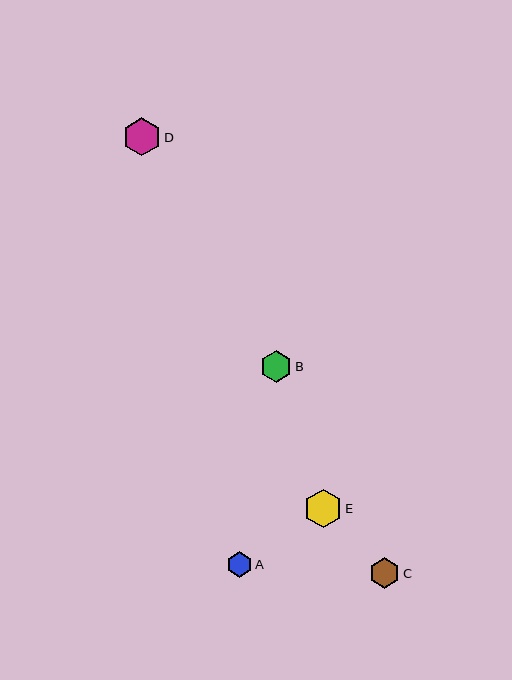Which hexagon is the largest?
Hexagon E is the largest with a size of approximately 38 pixels.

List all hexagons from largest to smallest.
From largest to smallest: E, D, B, C, A.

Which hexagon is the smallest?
Hexagon A is the smallest with a size of approximately 26 pixels.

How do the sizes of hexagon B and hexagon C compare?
Hexagon B and hexagon C are approximately the same size.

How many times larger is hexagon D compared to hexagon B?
Hexagon D is approximately 1.2 times the size of hexagon B.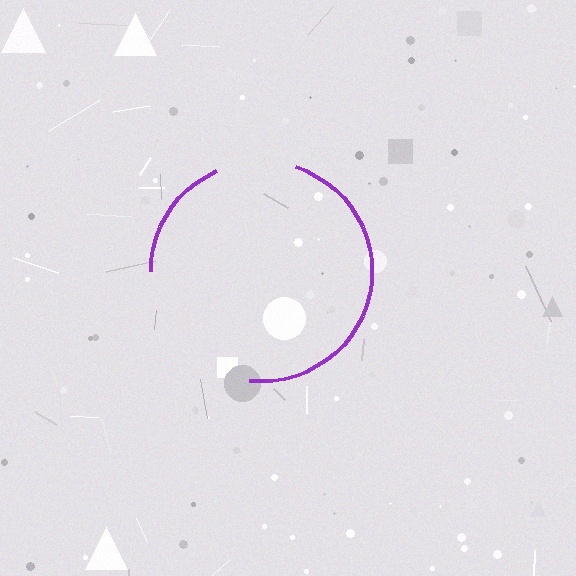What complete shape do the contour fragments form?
The contour fragments form a circle.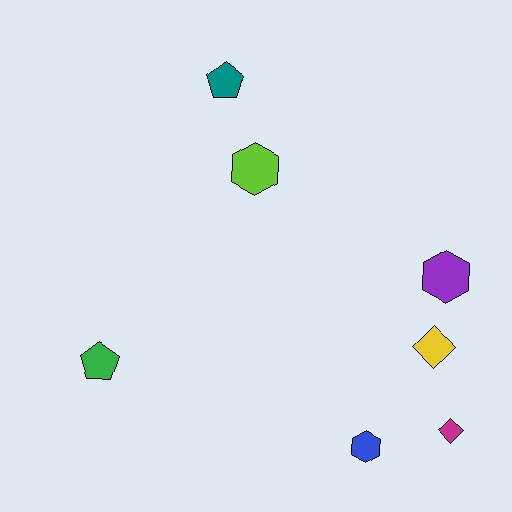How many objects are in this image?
There are 7 objects.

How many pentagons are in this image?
There are 2 pentagons.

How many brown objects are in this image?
There are no brown objects.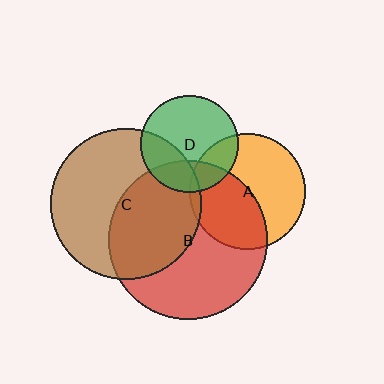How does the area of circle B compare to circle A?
Approximately 1.9 times.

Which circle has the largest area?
Circle B (red).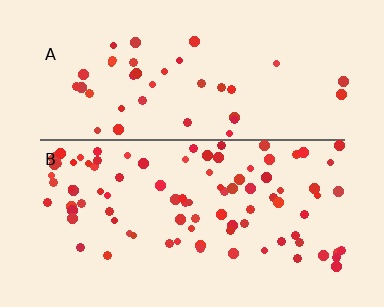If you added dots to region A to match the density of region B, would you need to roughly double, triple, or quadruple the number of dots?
Approximately double.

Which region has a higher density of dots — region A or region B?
B (the bottom).